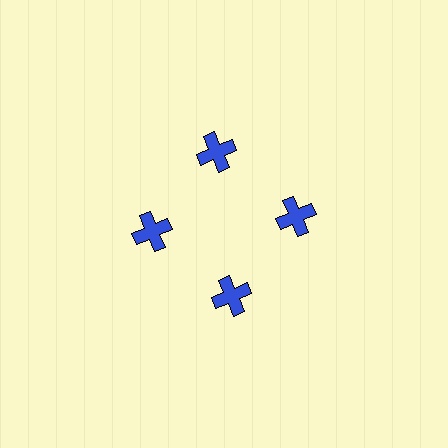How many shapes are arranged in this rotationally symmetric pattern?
There are 4 shapes, arranged in 4 groups of 1.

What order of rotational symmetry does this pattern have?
This pattern has 4-fold rotational symmetry.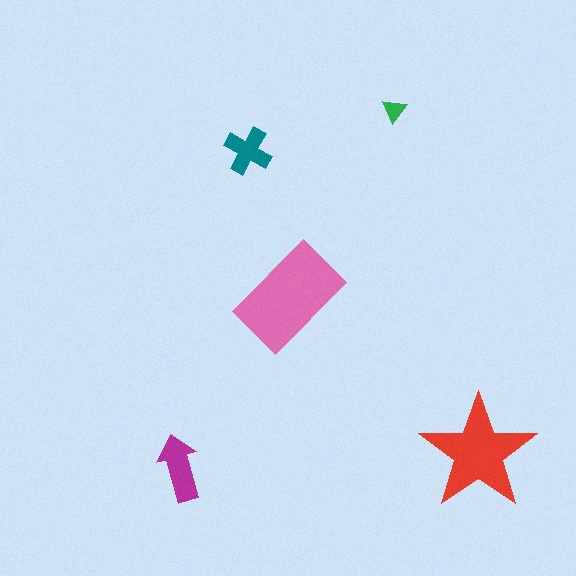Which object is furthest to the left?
The magenta arrow is leftmost.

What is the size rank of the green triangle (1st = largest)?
5th.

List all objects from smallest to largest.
The green triangle, the teal cross, the magenta arrow, the red star, the pink rectangle.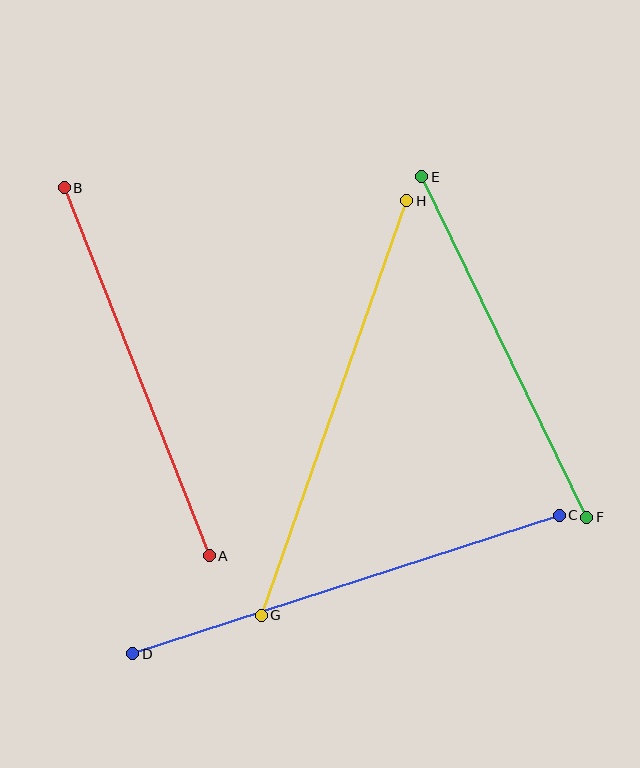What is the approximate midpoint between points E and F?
The midpoint is at approximately (504, 347) pixels.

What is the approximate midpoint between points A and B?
The midpoint is at approximately (137, 372) pixels.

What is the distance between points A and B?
The distance is approximately 395 pixels.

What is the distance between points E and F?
The distance is approximately 378 pixels.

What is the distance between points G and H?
The distance is approximately 440 pixels.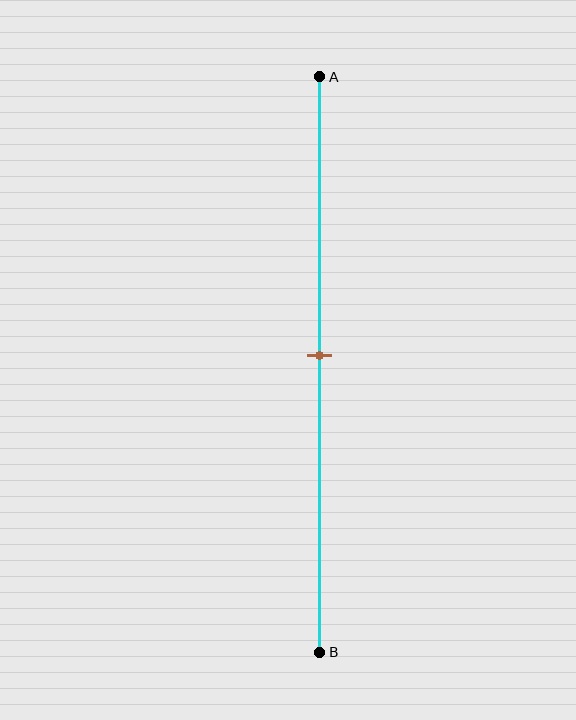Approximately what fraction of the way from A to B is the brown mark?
The brown mark is approximately 50% of the way from A to B.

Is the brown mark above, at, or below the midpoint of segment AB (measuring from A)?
The brown mark is approximately at the midpoint of segment AB.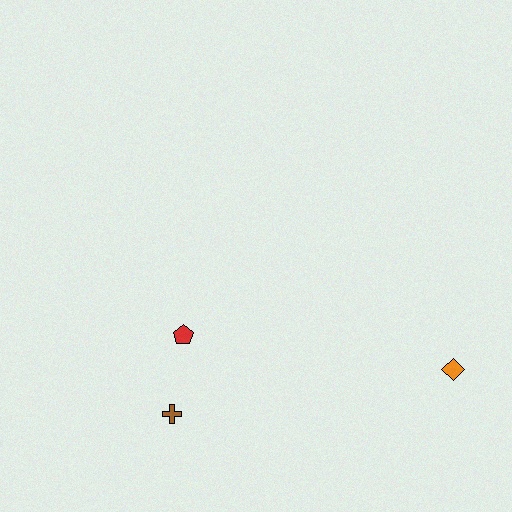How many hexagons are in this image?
There are no hexagons.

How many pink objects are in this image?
There are no pink objects.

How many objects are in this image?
There are 3 objects.